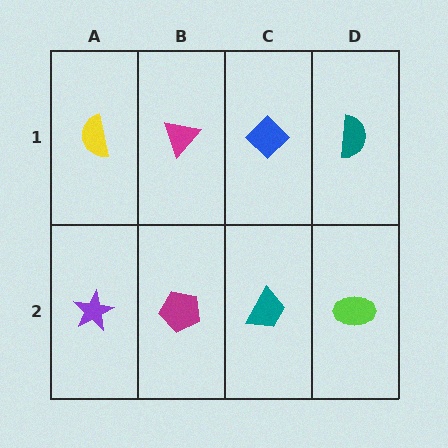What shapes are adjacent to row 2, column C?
A blue diamond (row 1, column C), a magenta pentagon (row 2, column B), a lime ellipse (row 2, column D).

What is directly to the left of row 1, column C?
A magenta triangle.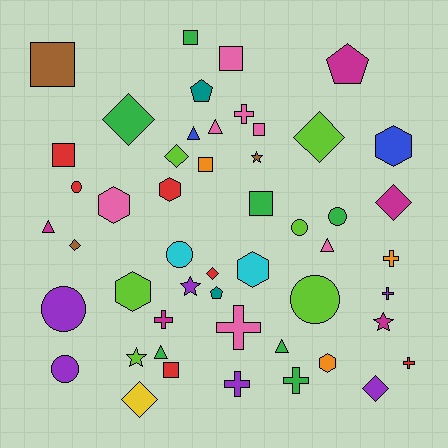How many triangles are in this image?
There are 6 triangles.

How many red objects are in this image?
There are 6 red objects.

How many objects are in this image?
There are 50 objects.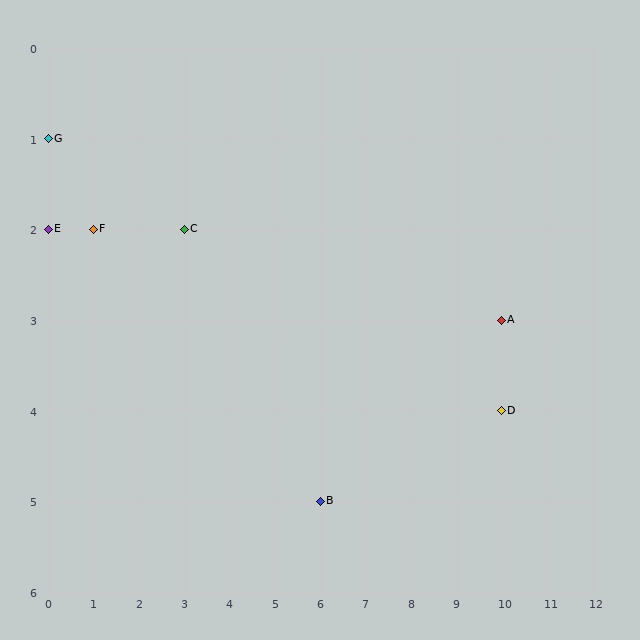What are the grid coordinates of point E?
Point E is at grid coordinates (0, 2).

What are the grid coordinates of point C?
Point C is at grid coordinates (3, 2).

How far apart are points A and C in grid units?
Points A and C are 7 columns and 1 row apart (about 7.1 grid units diagonally).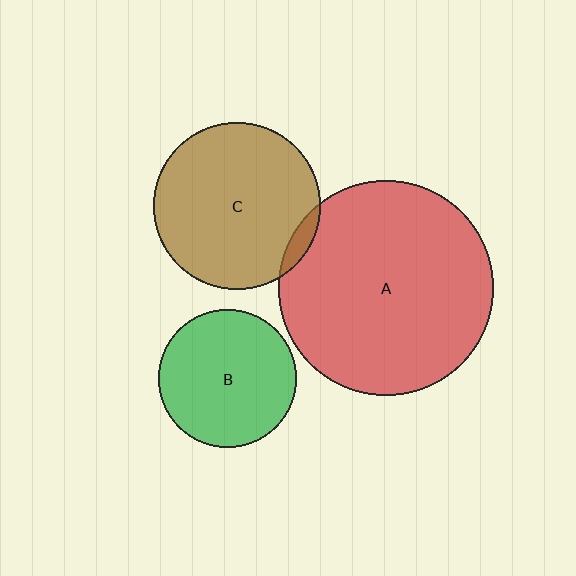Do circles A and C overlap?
Yes.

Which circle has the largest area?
Circle A (red).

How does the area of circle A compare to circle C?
Approximately 1.7 times.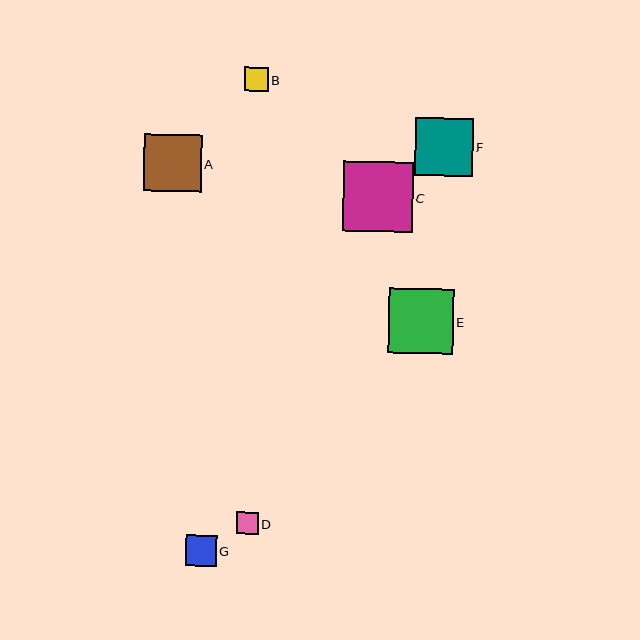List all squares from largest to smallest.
From largest to smallest: C, E, F, A, G, B, D.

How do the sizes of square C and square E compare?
Square C and square E are approximately the same size.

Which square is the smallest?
Square D is the smallest with a size of approximately 22 pixels.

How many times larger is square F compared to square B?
Square F is approximately 2.4 times the size of square B.